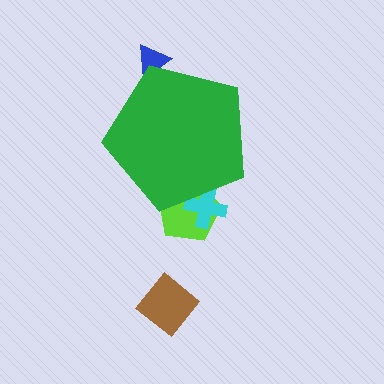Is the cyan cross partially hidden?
Yes, the cyan cross is partially hidden behind the green pentagon.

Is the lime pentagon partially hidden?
Yes, the lime pentagon is partially hidden behind the green pentagon.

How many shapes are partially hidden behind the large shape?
3 shapes are partially hidden.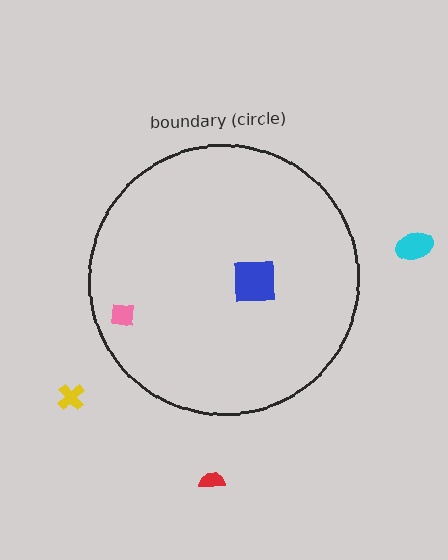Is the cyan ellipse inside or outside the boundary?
Outside.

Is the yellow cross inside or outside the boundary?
Outside.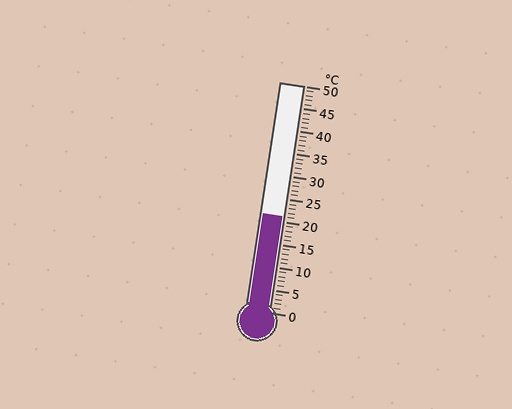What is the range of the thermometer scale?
The thermometer scale ranges from 0°C to 50°C.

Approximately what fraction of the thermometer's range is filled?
The thermometer is filled to approximately 40% of its range.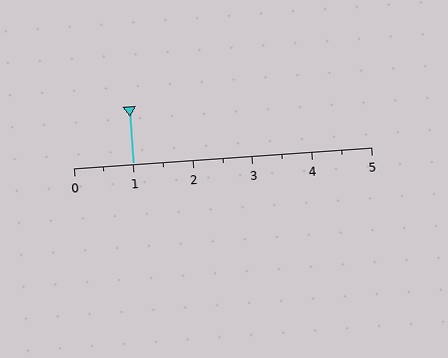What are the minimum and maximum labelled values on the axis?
The axis runs from 0 to 5.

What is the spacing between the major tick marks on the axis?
The major ticks are spaced 1 apart.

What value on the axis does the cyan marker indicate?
The marker indicates approximately 1.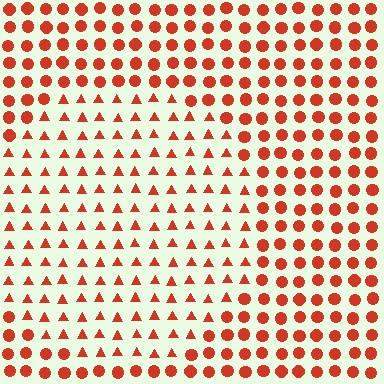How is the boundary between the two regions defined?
The boundary is defined by a change in element shape: triangles inside vs. circles outside. All elements share the same color and spacing.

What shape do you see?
I see a circle.